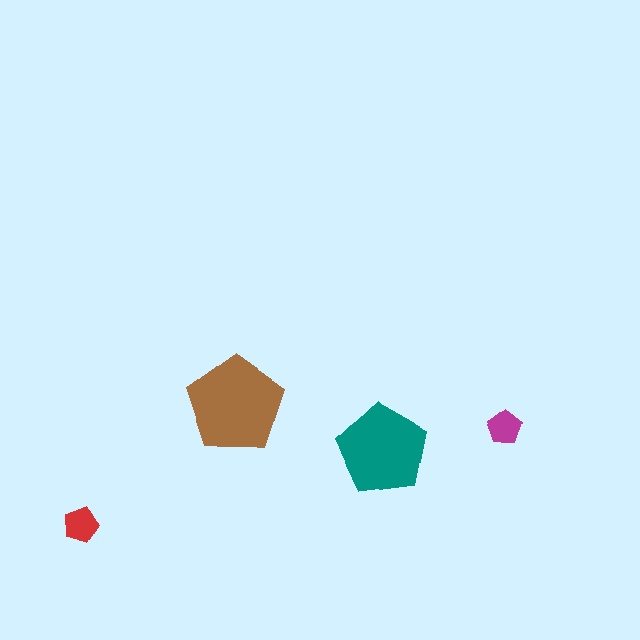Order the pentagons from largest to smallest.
the brown one, the teal one, the red one, the magenta one.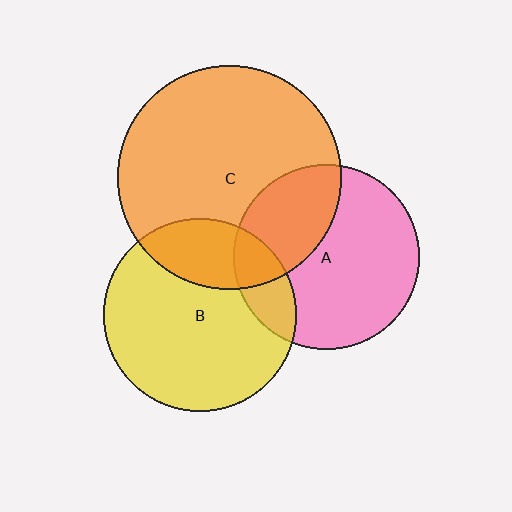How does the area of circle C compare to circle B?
Approximately 1.3 times.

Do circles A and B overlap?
Yes.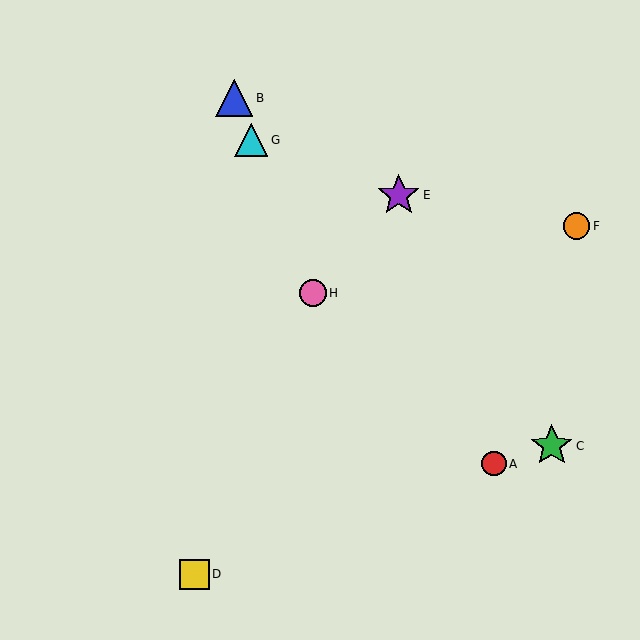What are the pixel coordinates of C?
Object C is at (552, 446).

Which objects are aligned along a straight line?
Objects B, G, H are aligned along a straight line.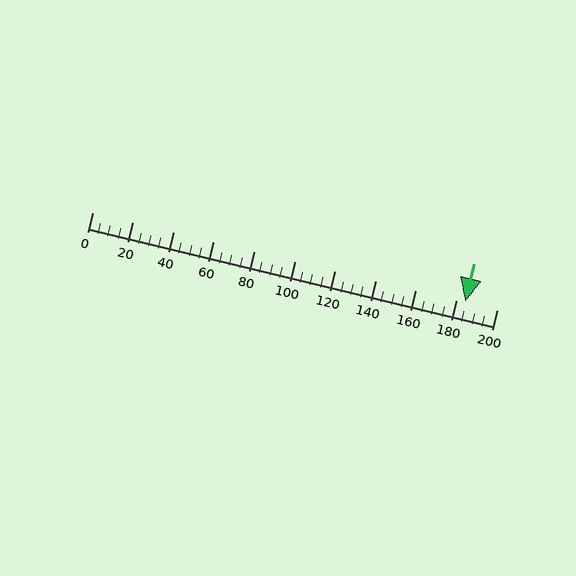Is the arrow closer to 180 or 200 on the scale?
The arrow is closer to 180.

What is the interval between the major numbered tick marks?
The major tick marks are spaced 20 units apart.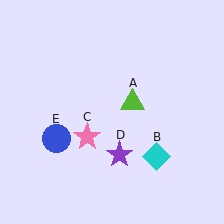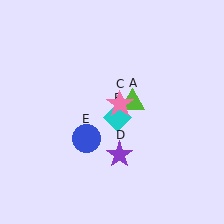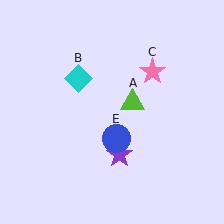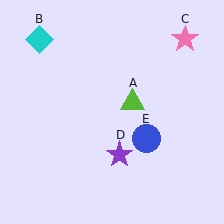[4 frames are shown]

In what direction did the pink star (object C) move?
The pink star (object C) moved up and to the right.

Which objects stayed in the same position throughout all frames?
Lime triangle (object A) and purple star (object D) remained stationary.